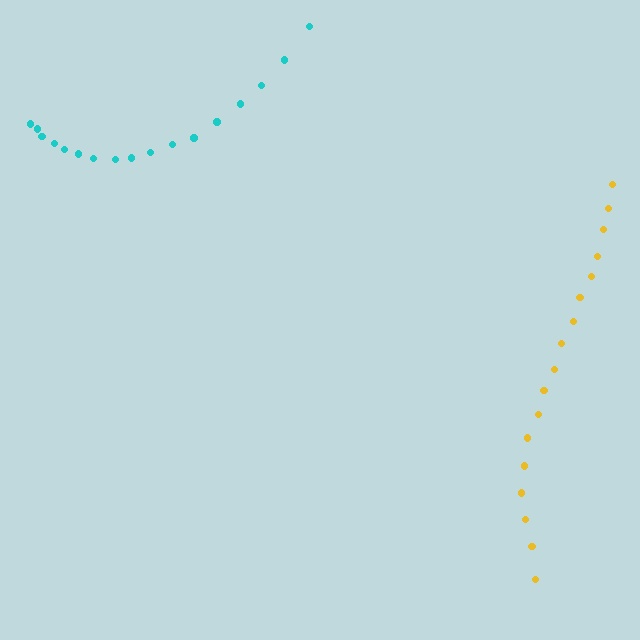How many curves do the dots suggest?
There are 2 distinct paths.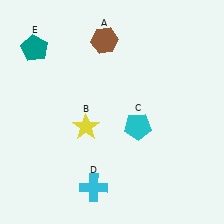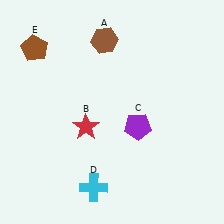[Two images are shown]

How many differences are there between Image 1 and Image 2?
There are 3 differences between the two images.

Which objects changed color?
B changed from yellow to red. C changed from cyan to purple. E changed from teal to brown.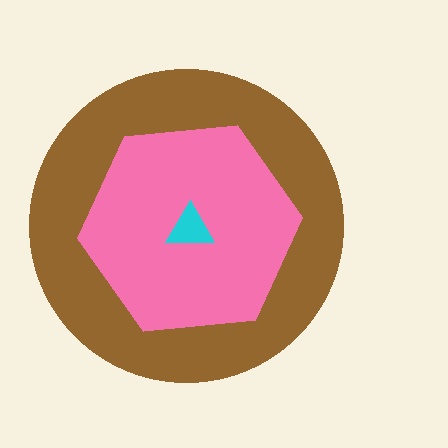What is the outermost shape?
The brown circle.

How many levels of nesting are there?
3.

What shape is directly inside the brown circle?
The pink hexagon.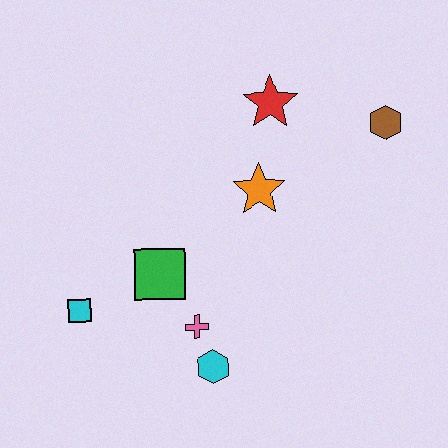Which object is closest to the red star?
The orange star is closest to the red star.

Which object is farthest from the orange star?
The cyan square is farthest from the orange star.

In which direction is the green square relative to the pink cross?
The green square is above the pink cross.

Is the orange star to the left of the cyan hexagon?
No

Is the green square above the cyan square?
Yes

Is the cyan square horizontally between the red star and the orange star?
No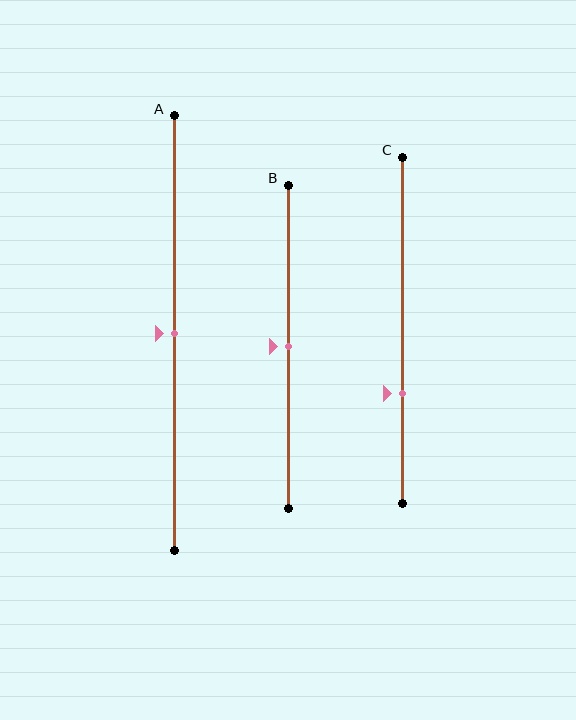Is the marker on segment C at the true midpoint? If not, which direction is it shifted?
No, the marker on segment C is shifted downward by about 18% of the segment length.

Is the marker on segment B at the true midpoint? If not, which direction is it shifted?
Yes, the marker on segment B is at the true midpoint.